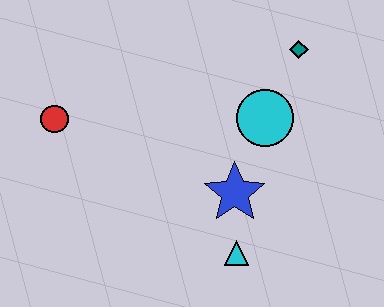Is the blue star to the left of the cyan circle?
Yes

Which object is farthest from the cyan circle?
The red circle is farthest from the cyan circle.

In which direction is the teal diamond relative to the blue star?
The teal diamond is above the blue star.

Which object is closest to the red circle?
The blue star is closest to the red circle.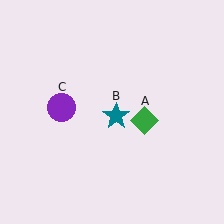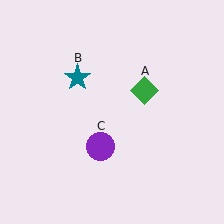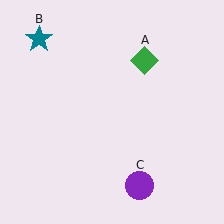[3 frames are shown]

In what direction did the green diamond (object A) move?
The green diamond (object A) moved up.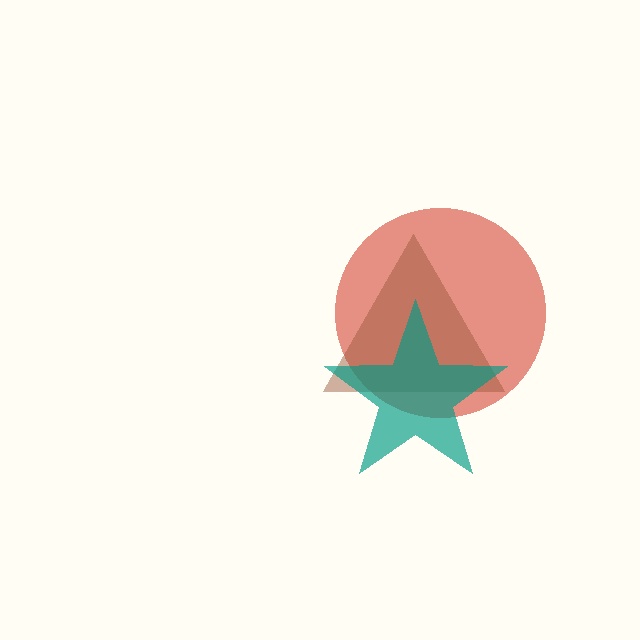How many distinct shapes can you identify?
There are 3 distinct shapes: a red circle, a brown triangle, a teal star.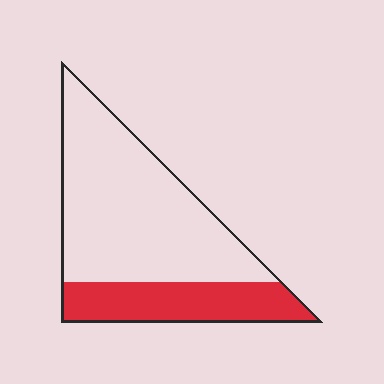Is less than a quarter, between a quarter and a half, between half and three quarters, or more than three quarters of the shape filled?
Between a quarter and a half.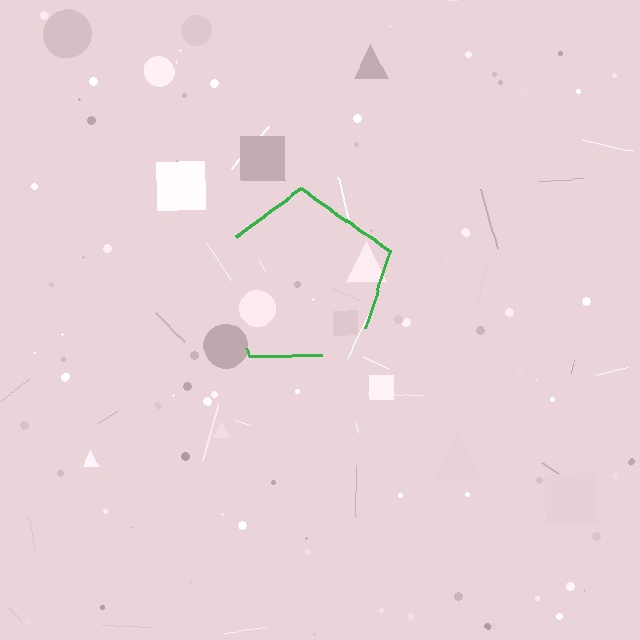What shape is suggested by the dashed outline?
The dashed outline suggests a pentagon.